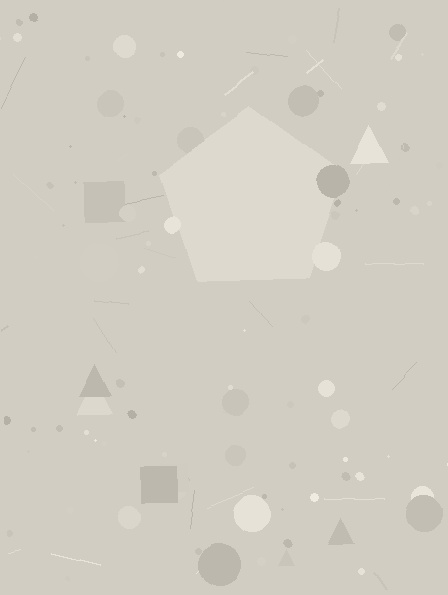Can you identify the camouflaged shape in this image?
The camouflaged shape is a pentagon.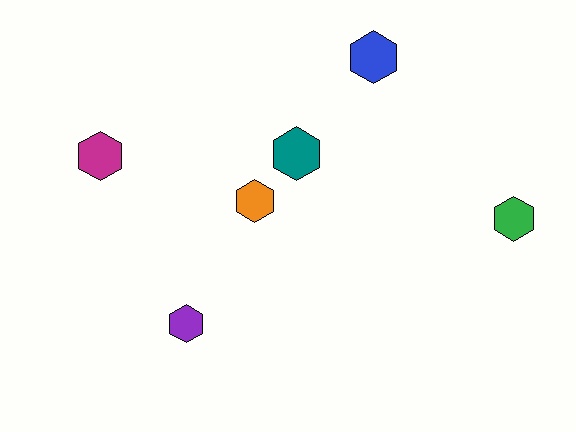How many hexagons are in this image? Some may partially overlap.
There are 6 hexagons.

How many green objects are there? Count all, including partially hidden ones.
There is 1 green object.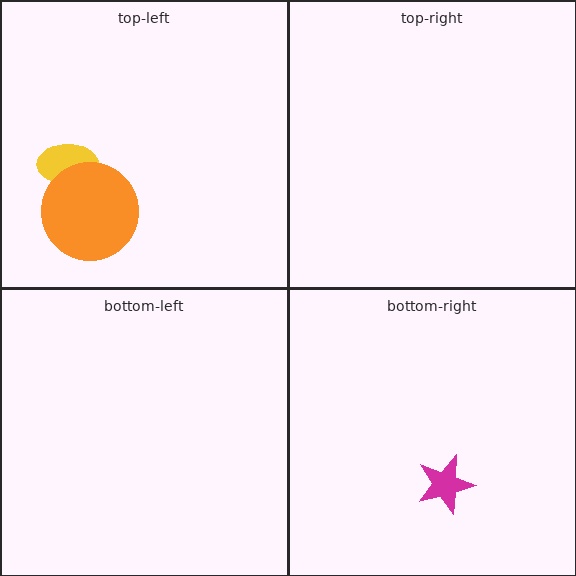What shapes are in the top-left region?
The yellow ellipse, the orange circle.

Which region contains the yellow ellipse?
The top-left region.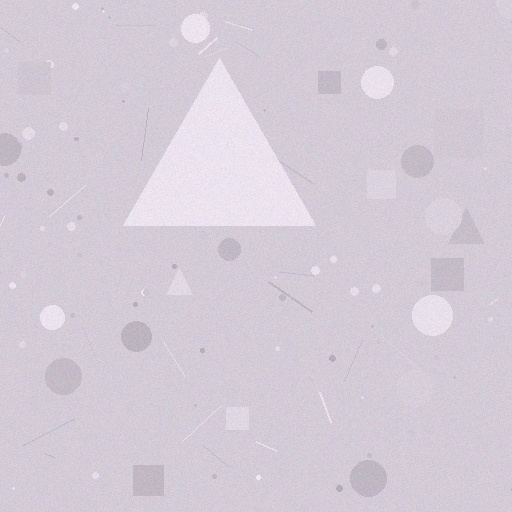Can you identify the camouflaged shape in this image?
The camouflaged shape is a triangle.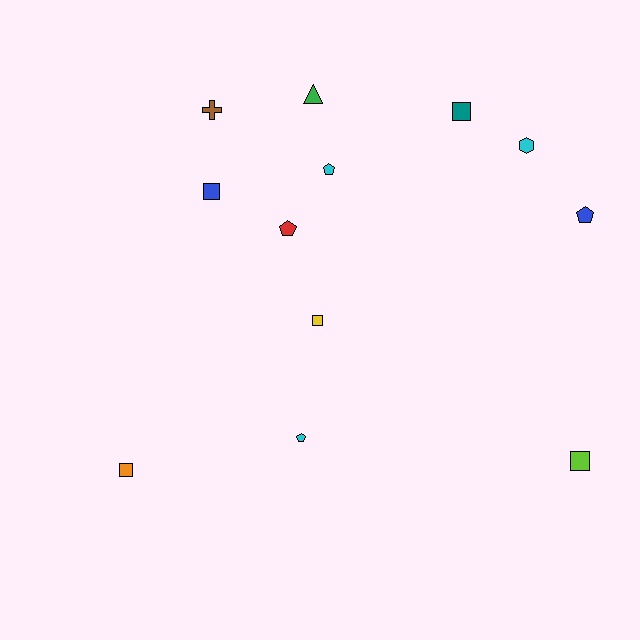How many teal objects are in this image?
There is 1 teal object.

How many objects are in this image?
There are 12 objects.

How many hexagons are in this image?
There is 1 hexagon.